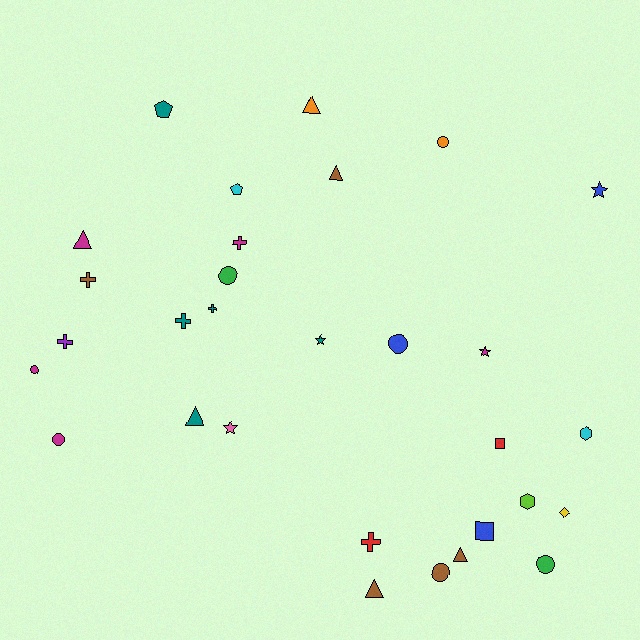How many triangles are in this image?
There are 6 triangles.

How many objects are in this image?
There are 30 objects.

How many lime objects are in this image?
There is 1 lime object.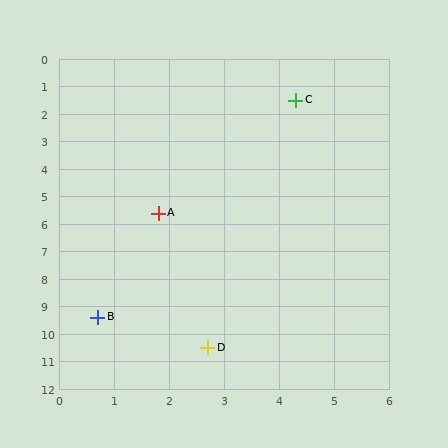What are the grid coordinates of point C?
Point C is at approximately (4.3, 1.5).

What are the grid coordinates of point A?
Point A is at approximately (1.8, 5.6).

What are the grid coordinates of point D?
Point D is at approximately (2.7, 10.5).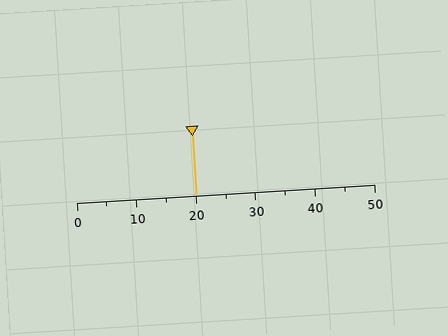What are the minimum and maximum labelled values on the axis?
The axis runs from 0 to 50.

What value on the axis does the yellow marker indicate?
The marker indicates approximately 20.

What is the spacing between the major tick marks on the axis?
The major ticks are spaced 10 apart.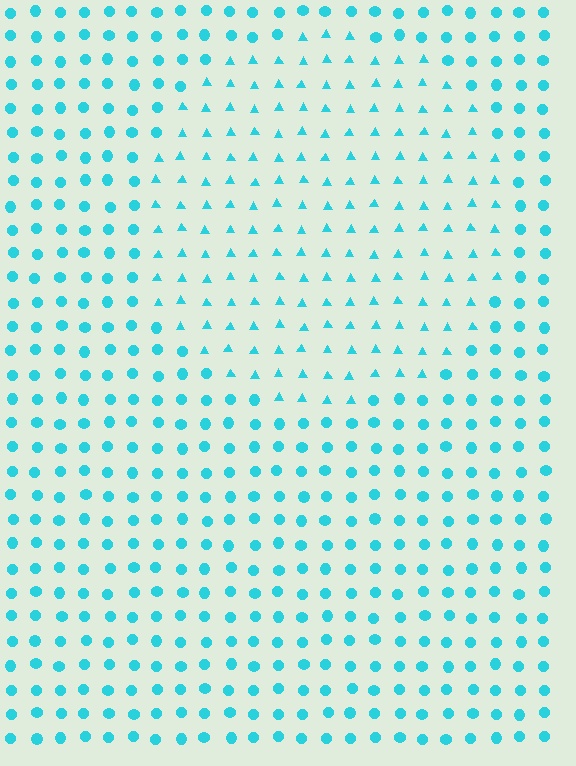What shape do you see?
I see a circle.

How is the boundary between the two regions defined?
The boundary is defined by a change in element shape: triangles inside vs. circles outside. All elements share the same color and spacing.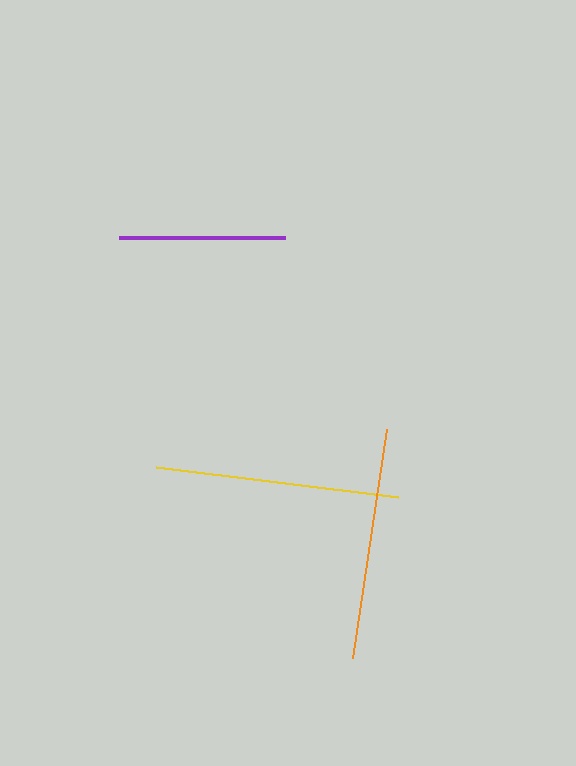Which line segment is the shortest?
The purple line is the shortest at approximately 167 pixels.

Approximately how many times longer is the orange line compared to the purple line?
The orange line is approximately 1.4 times the length of the purple line.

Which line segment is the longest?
The yellow line is the longest at approximately 244 pixels.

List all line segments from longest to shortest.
From longest to shortest: yellow, orange, purple.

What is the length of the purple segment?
The purple segment is approximately 167 pixels long.